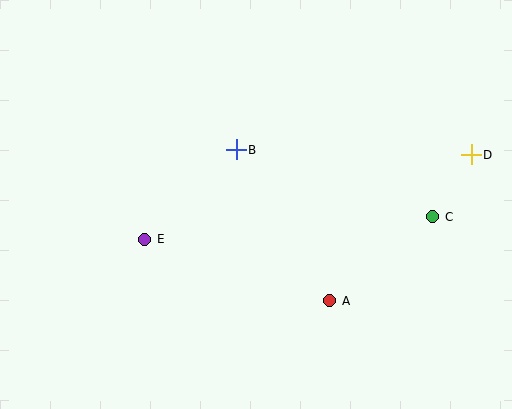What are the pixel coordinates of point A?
Point A is at (330, 301).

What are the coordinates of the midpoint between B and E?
The midpoint between B and E is at (190, 194).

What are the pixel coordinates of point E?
Point E is at (145, 239).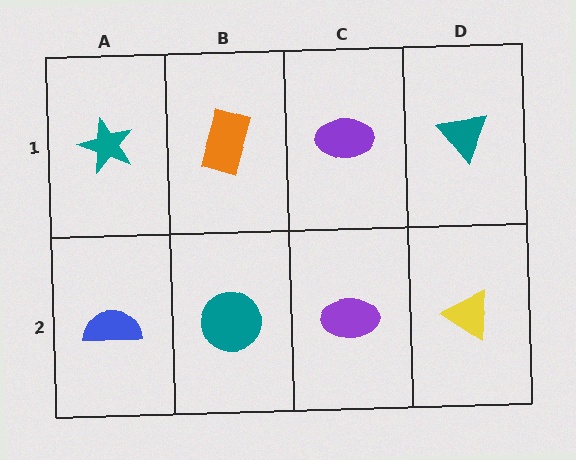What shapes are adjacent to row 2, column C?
A purple ellipse (row 1, column C), a teal circle (row 2, column B), a yellow triangle (row 2, column D).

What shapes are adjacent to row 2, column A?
A teal star (row 1, column A), a teal circle (row 2, column B).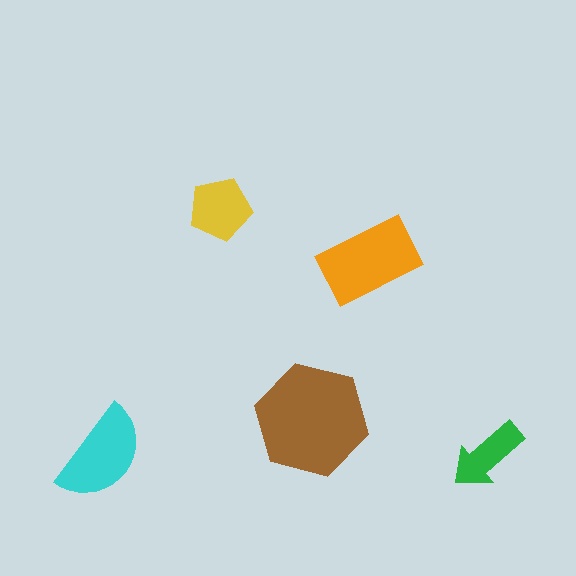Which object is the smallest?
The green arrow.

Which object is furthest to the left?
The cyan semicircle is leftmost.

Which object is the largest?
The brown hexagon.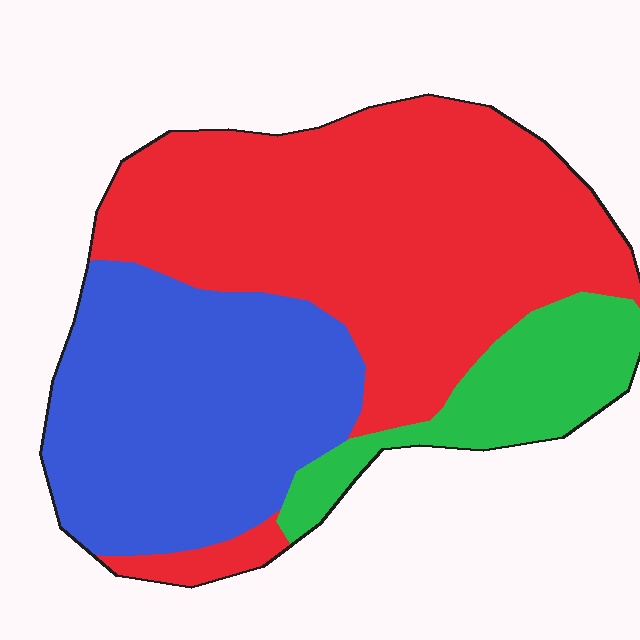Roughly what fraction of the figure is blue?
Blue takes up about one third (1/3) of the figure.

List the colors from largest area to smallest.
From largest to smallest: red, blue, green.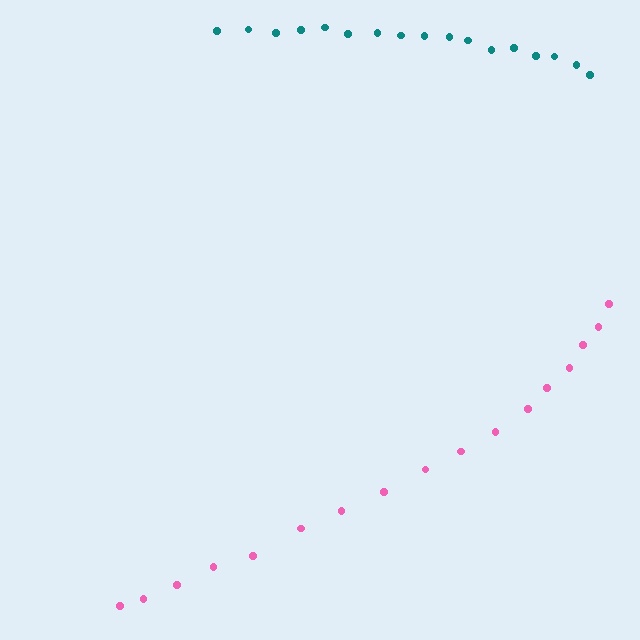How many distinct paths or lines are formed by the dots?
There are 2 distinct paths.